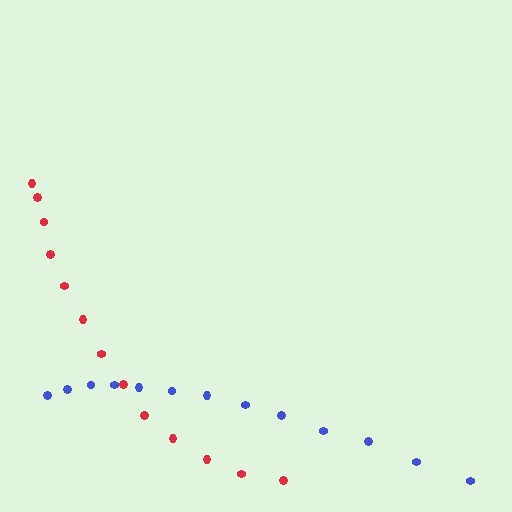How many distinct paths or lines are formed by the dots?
There are 2 distinct paths.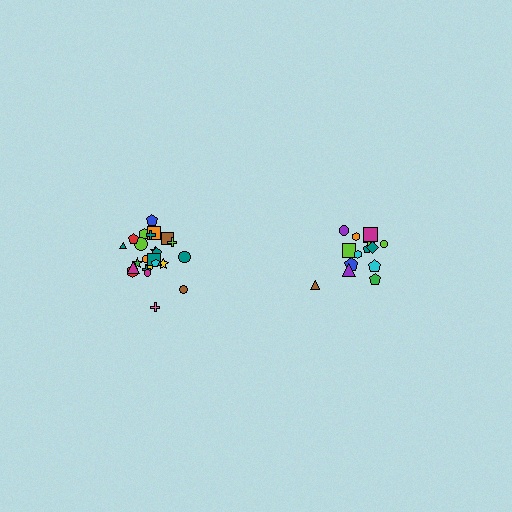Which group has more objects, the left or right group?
The left group.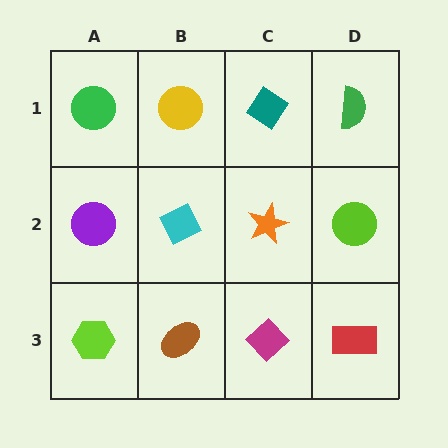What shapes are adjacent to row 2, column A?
A green circle (row 1, column A), a lime hexagon (row 3, column A), a cyan diamond (row 2, column B).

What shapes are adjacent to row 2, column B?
A yellow circle (row 1, column B), a brown ellipse (row 3, column B), a purple circle (row 2, column A), an orange star (row 2, column C).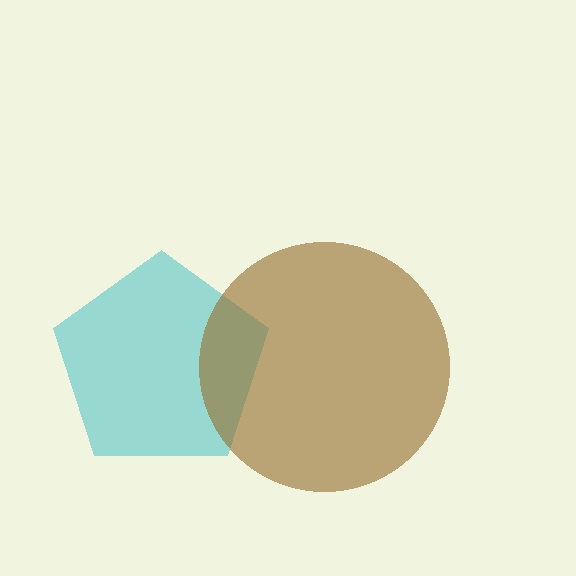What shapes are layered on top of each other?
The layered shapes are: a cyan pentagon, a brown circle.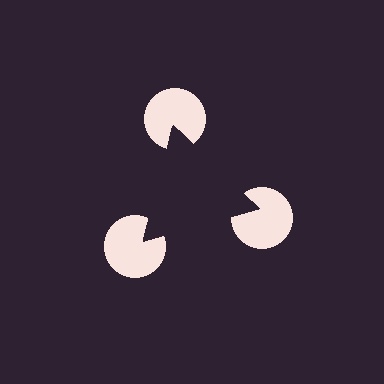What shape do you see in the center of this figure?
An illusory triangle — its edges are inferred from the aligned wedge cuts in the pac-man discs, not physically drawn.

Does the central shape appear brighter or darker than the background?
It typically appears slightly darker than the background, even though no actual brightness change is drawn.